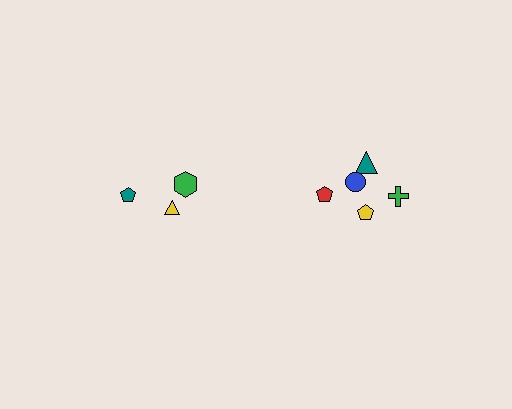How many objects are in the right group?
There are 5 objects.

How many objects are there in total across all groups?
There are 8 objects.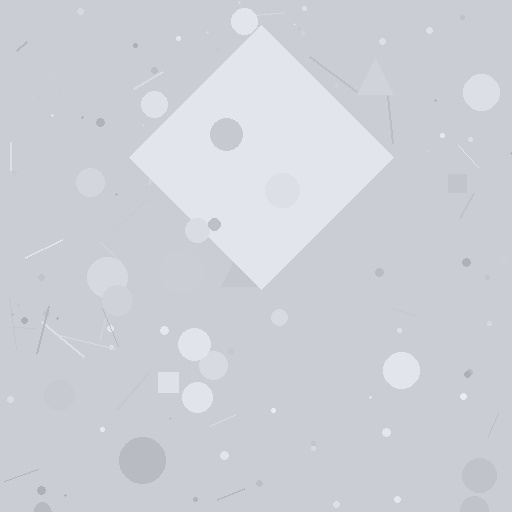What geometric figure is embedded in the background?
A diamond is embedded in the background.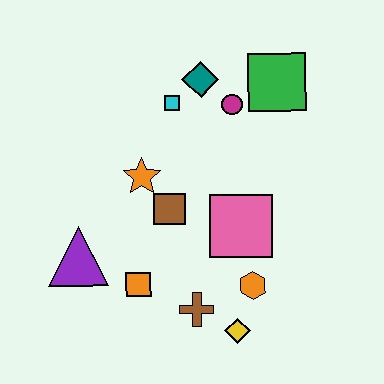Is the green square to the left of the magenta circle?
No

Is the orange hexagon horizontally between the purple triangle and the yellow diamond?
No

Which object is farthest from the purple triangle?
The green square is farthest from the purple triangle.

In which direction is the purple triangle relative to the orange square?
The purple triangle is to the left of the orange square.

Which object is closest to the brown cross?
The yellow diamond is closest to the brown cross.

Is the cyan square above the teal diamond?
No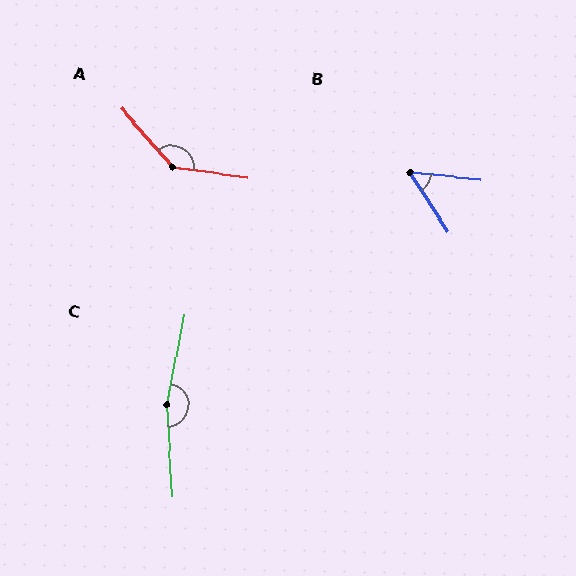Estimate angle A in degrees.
Approximately 138 degrees.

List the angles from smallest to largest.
B (52°), A (138°), C (165°).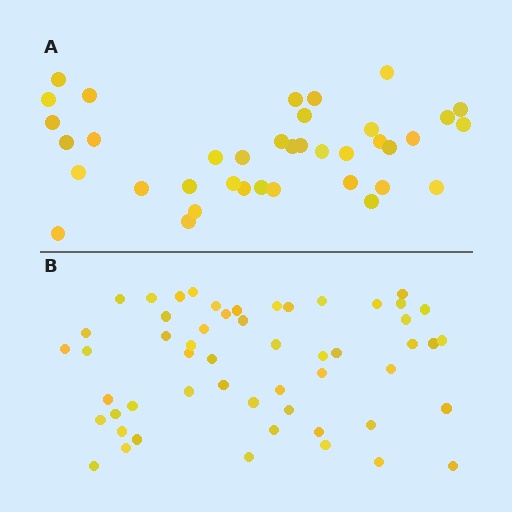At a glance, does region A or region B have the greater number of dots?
Region B (the bottom region) has more dots.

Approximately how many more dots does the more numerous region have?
Region B has approximately 15 more dots than region A.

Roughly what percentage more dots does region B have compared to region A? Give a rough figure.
About 40% more.